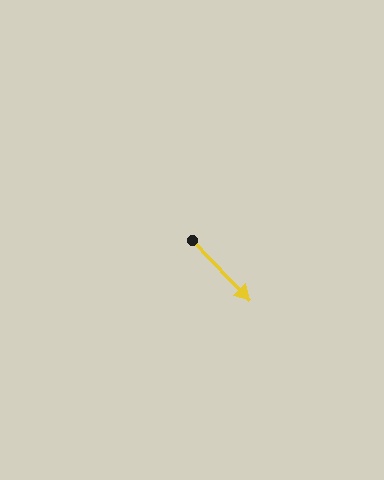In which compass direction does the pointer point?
Southeast.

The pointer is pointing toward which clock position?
Roughly 5 o'clock.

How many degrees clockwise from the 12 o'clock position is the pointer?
Approximately 136 degrees.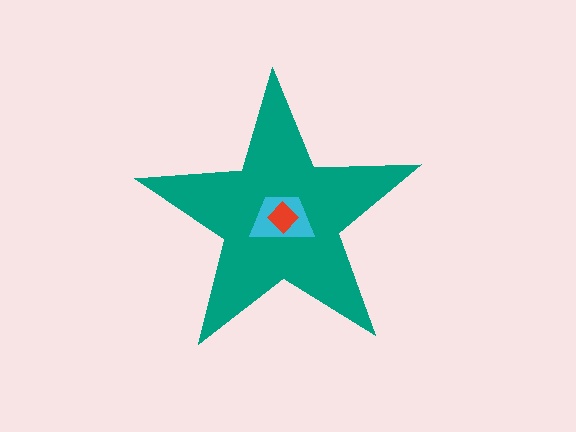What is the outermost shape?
The teal star.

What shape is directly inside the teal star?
The cyan trapezoid.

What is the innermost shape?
The red diamond.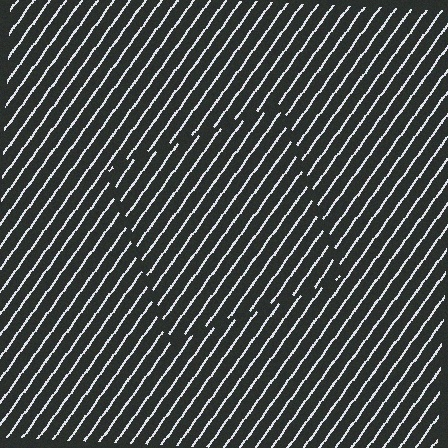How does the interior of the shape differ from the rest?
The interior of the shape contains the same grating, shifted by half a period — the contour is defined by the phase discontinuity where line-ends from the inner and outer gratings abut.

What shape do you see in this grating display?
An illusory square. The interior of the shape contains the same grating, shifted by half a period — the contour is defined by the phase discontinuity where line-ends from the inner and outer gratings abut.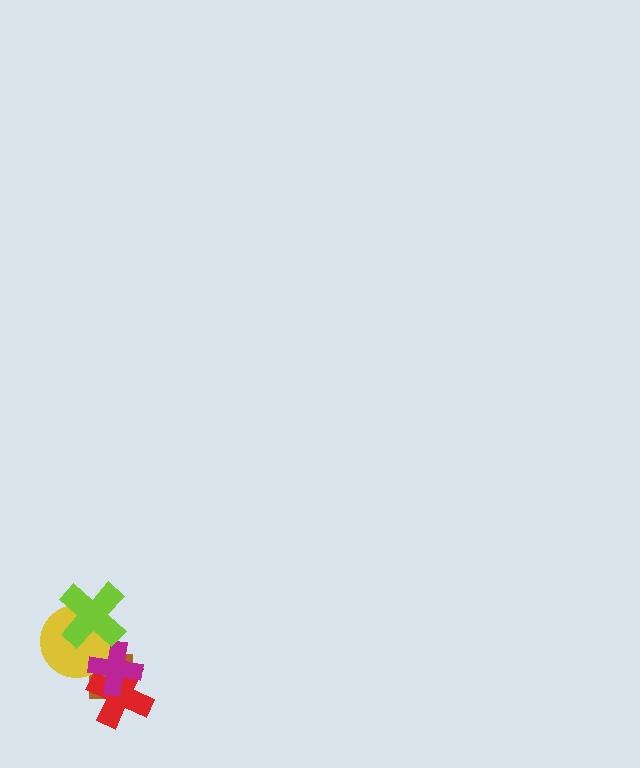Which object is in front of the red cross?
The magenta cross is in front of the red cross.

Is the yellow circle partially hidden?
Yes, it is partially covered by another shape.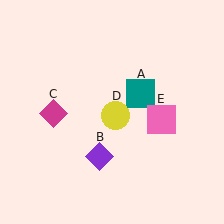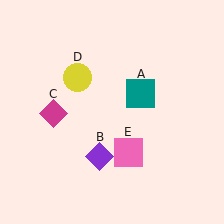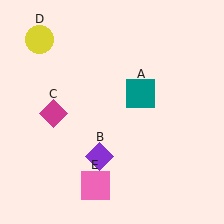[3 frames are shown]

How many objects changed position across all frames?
2 objects changed position: yellow circle (object D), pink square (object E).